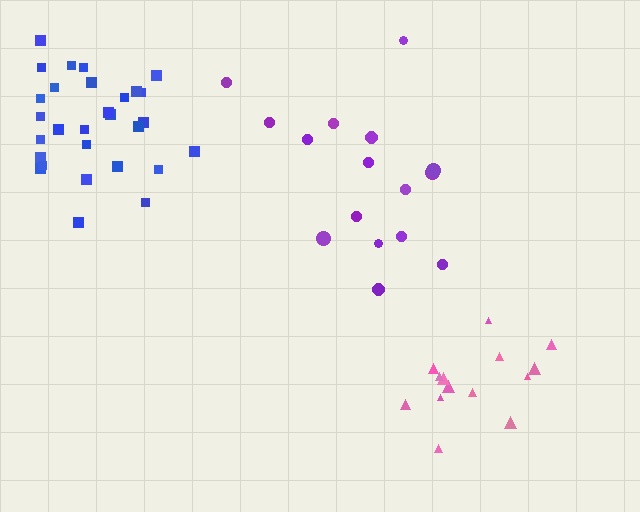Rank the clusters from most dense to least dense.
blue, pink, purple.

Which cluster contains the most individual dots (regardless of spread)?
Blue (29).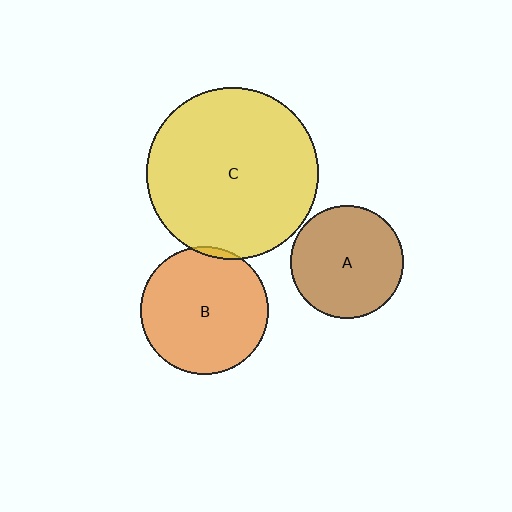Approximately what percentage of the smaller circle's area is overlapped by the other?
Approximately 5%.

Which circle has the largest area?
Circle C (yellow).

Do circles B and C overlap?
Yes.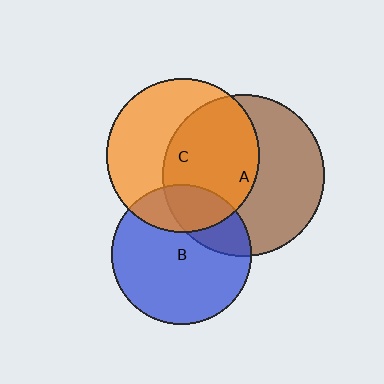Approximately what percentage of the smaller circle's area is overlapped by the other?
Approximately 25%.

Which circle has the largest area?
Circle A (brown).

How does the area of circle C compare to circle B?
Approximately 1.2 times.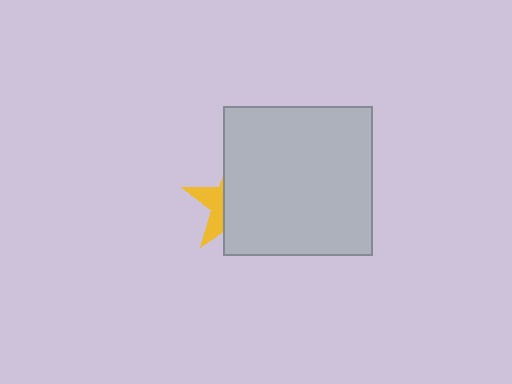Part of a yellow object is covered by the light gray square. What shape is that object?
It is a star.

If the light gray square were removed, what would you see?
You would see the complete yellow star.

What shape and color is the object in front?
The object in front is a light gray square.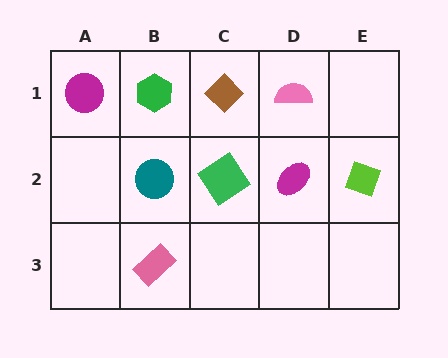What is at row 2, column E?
A lime diamond.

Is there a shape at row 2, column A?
No, that cell is empty.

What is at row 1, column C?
A brown diamond.